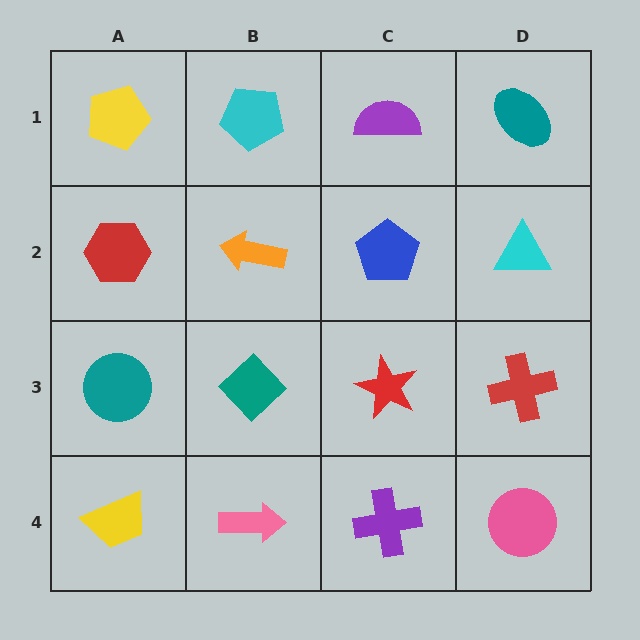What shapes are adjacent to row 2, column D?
A teal ellipse (row 1, column D), a red cross (row 3, column D), a blue pentagon (row 2, column C).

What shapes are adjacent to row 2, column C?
A purple semicircle (row 1, column C), a red star (row 3, column C), an orange arrow (row 2, column B), a cyan triangle (row 2, column D).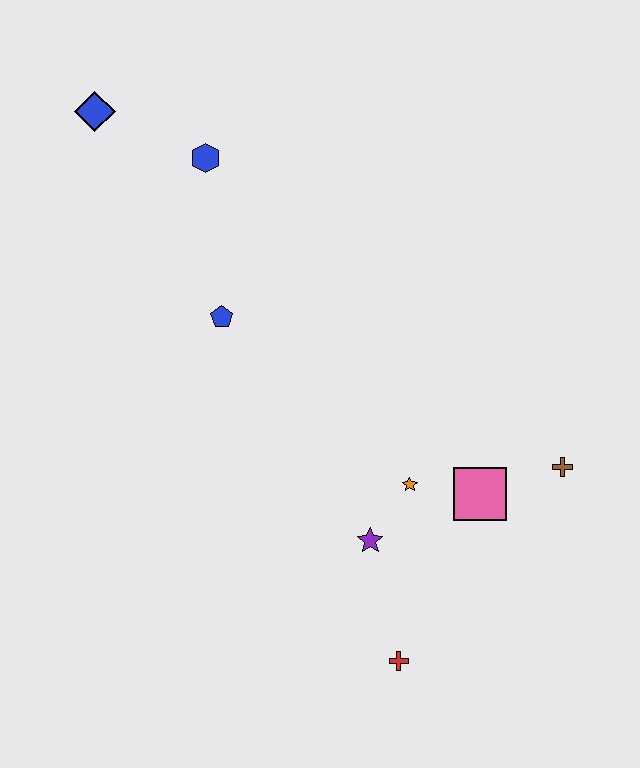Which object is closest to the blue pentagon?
The blue hexagon is closest to the blue pentagon.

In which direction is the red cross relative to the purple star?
The red cross is below the purple star.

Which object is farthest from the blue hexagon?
The red cross is farthest from the blue hexagon.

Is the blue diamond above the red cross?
Yes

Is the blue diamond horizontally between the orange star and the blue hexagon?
No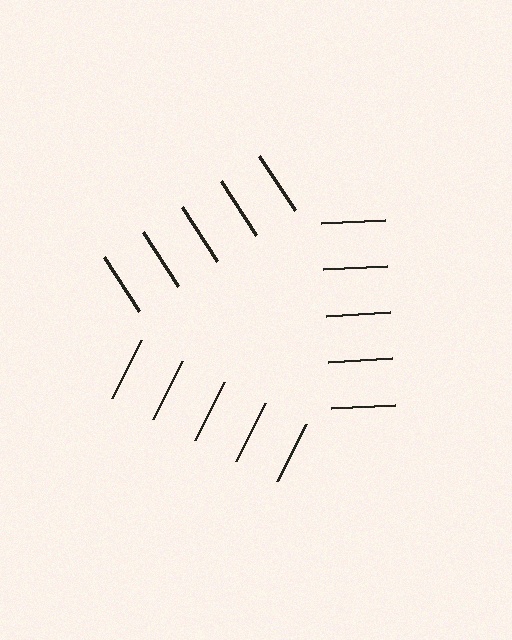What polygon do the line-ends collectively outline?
An illusory triangle — the line segments terminate on its edges but no continuous stroke is drawn.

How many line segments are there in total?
15 — 5 along each of the 3 edges.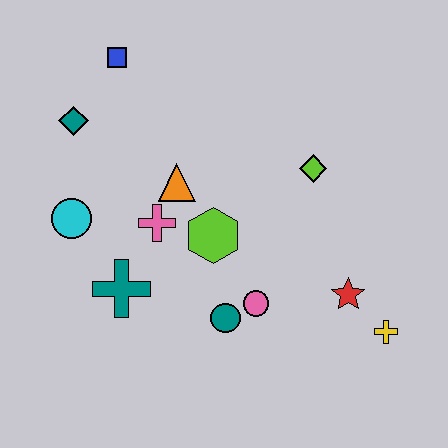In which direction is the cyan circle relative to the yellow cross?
The cyan circle is to the left of the yellow cross.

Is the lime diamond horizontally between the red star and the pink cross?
Yes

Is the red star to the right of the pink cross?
Yes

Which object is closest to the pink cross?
The orange triangle is closest to the pink cross.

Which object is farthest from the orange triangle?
The yellow cross is farthest from the orange triangle.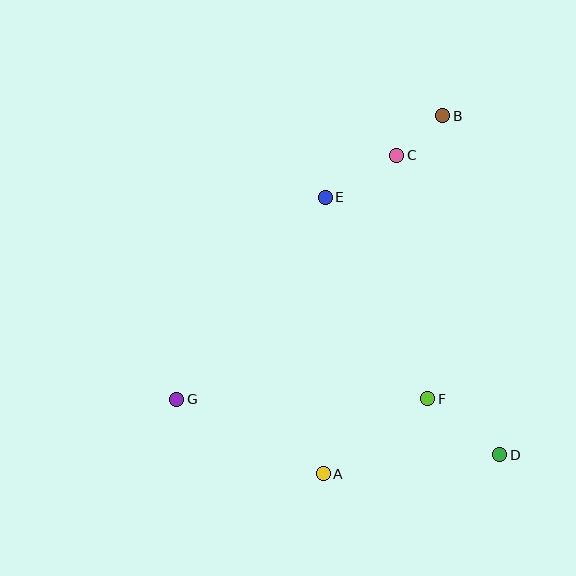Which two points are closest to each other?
Points B and C are closest to each other.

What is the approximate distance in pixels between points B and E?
The distance between B and E is approximately 143 pixels.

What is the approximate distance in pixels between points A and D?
The distance between A and D is approximately 177 pixels.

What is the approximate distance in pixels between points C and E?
The distance between C and E is approximately 83 pixels.